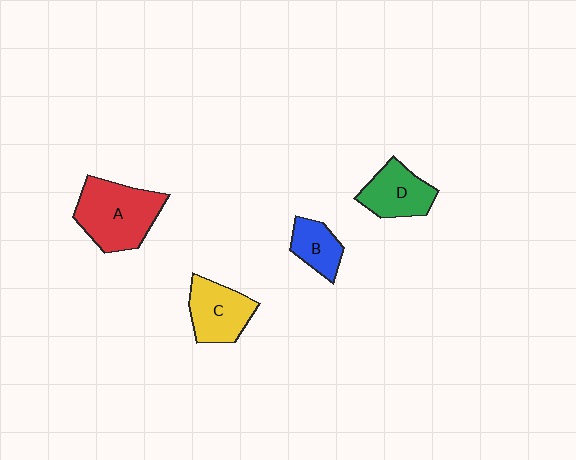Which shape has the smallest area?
Shape B (blue).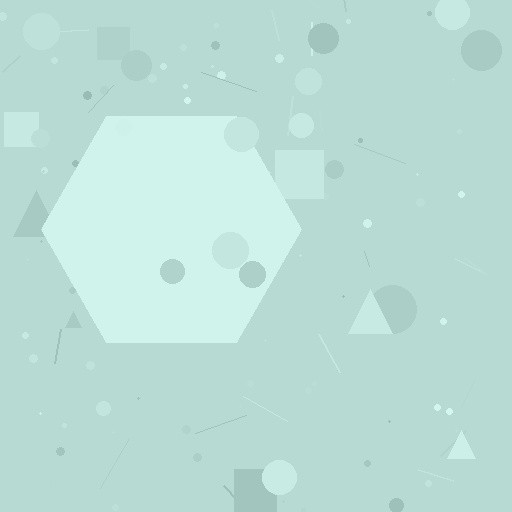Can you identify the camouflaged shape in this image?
The camouflaged shape is a hexagon.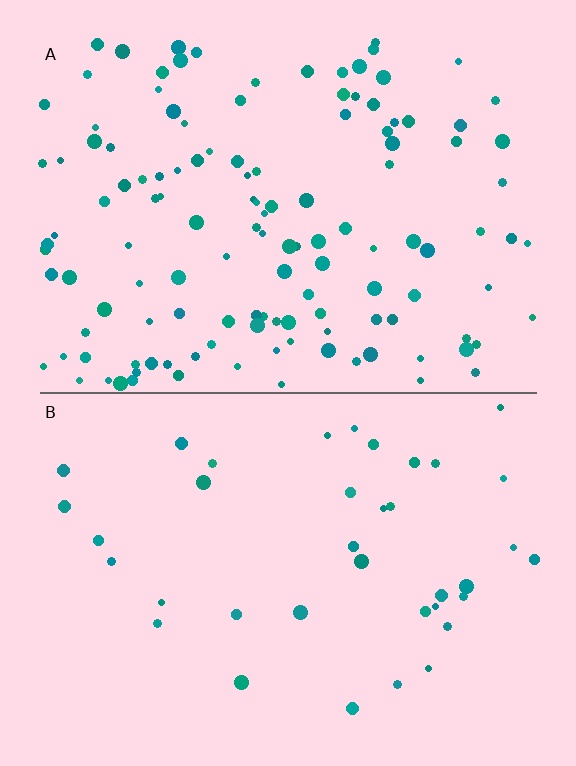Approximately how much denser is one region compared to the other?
Approximately 3.4× — region A over region B.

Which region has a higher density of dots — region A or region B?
A (the top).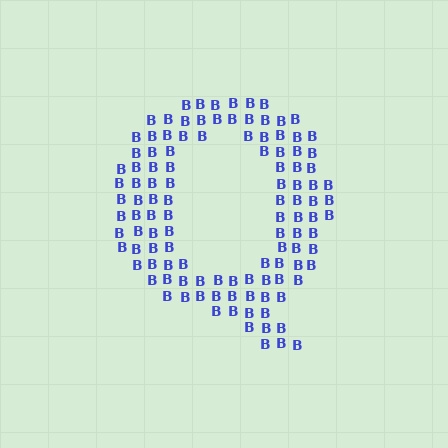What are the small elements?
The small elements are letter B's.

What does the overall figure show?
The overall figure shows the letter Q.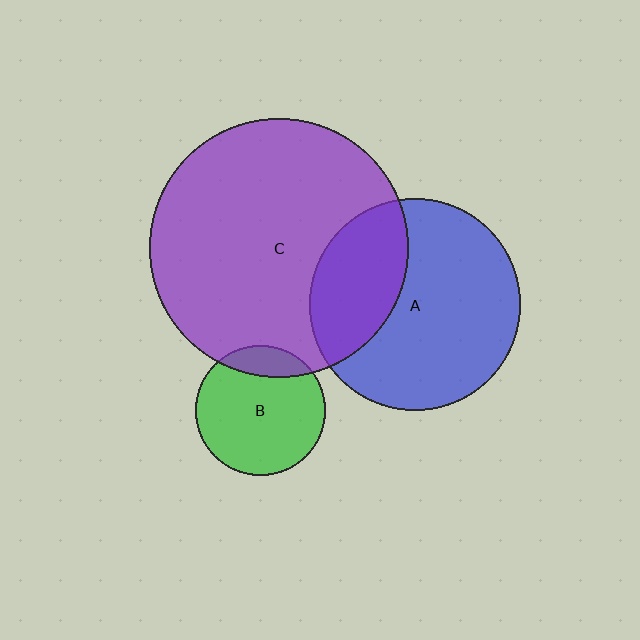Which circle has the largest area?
Circle C (purple).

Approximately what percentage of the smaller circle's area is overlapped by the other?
Approximately 30%.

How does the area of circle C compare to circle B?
Approximately 4.0 times.